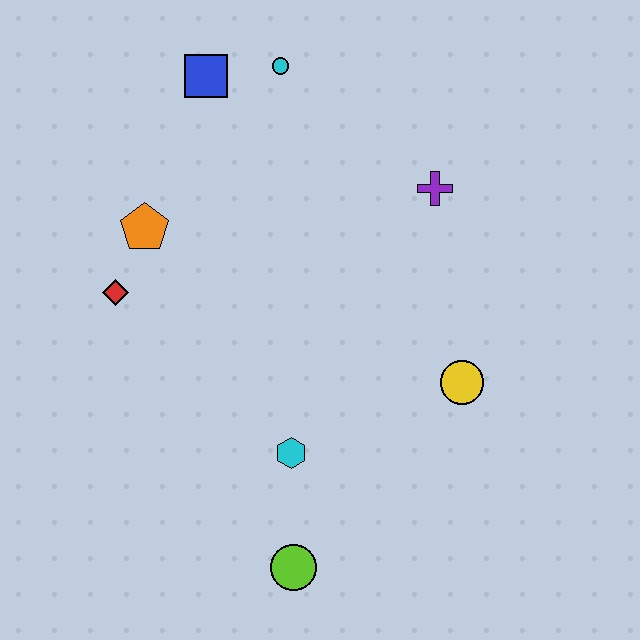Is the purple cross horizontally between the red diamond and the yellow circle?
Yes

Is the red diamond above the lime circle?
Yes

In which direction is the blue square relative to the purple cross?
The blue square is to the left of the purple cross.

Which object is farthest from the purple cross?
The lime circle is farthest from the purple cross.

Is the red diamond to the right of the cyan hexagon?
No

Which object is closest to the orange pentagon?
The red diamond is closest to the orange pentagon.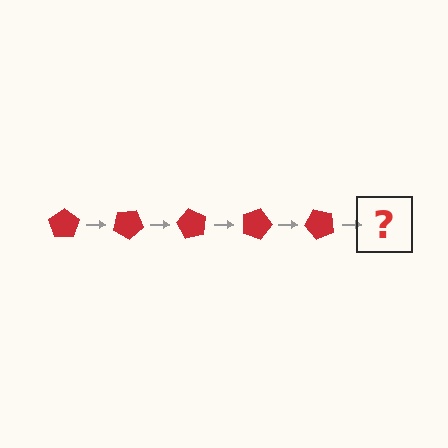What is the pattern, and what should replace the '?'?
The pattern is that the pentagon rotates 30 degrees each step. The '?' should be a red pentagon rotated 150 degrees.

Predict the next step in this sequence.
The next step is a red pentagon rotated 150 degrees.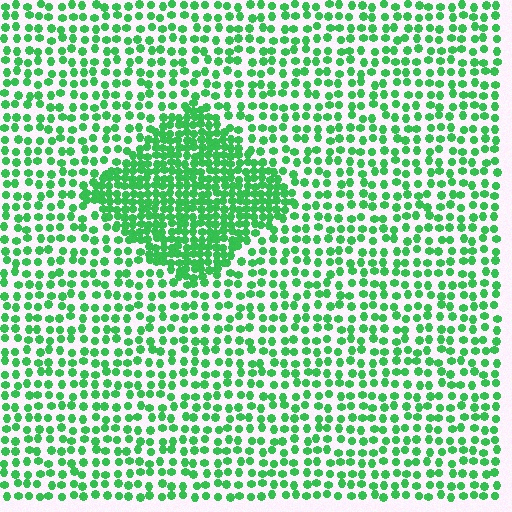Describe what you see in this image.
The image contains small green elements arranged at two different densities. A diamond-shaped region is visible where the elements are more densely packed than the surrounding area.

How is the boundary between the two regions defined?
The boundary is defined by a change in element density (approximately 2.2x ratio). All elements are the same color, size, and shape.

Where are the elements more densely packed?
The elements are more densely packed inside the diamond boundary.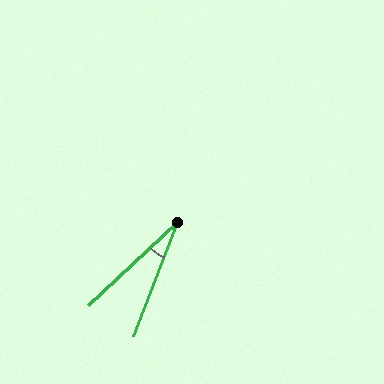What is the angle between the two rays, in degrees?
Approximately 26 degrees.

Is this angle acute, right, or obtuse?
It is acute.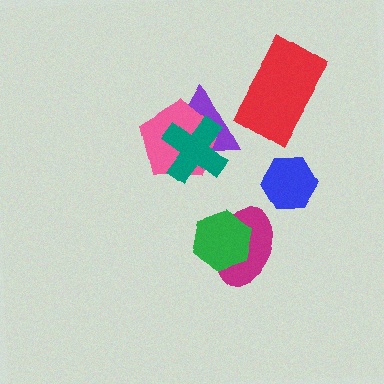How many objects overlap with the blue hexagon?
0 objects overlap with the blue hexagon.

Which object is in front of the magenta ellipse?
The green hexagon is in front of the magenta ellipse.